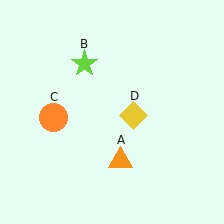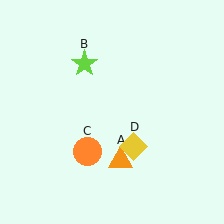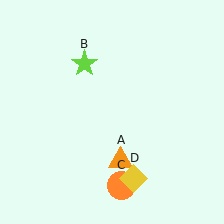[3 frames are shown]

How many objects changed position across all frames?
2 objects changed position: orange circle (object C), yellow diamond (object D).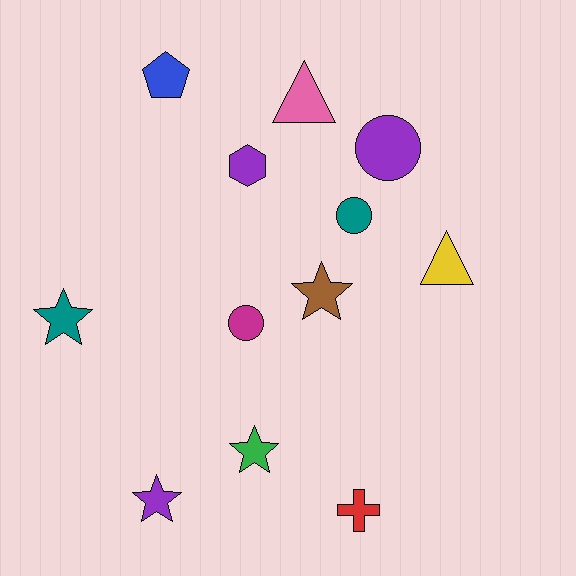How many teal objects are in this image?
There are 2 teal objects.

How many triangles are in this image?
There are 2 triangles.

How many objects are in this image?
There are 12 objects.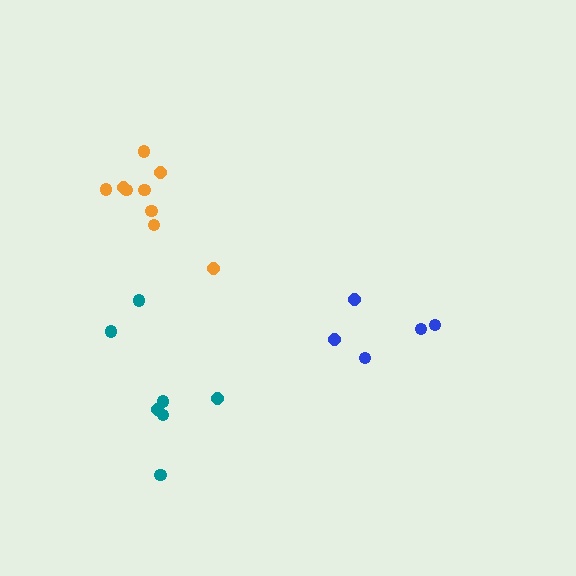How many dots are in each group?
Group 1: 5 dots, Group 2: 7 dots, Group 3: 9 dots (21 total).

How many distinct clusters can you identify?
There are 3 distinct clusters.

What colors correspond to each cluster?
The clusters are colored: blue, teal, orange.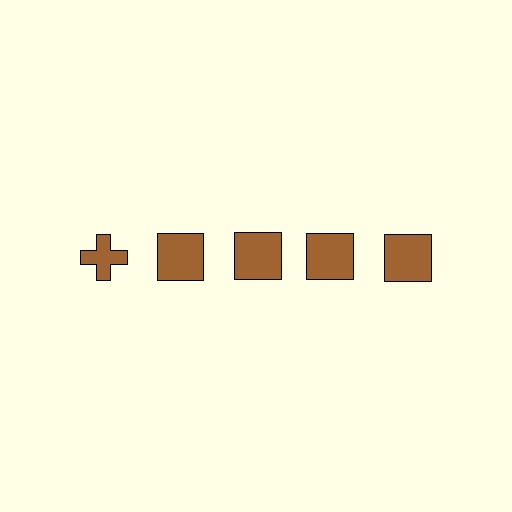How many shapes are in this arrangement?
There are 5 shapes arranged in a grid pattern.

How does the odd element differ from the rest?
It has a different shape: cross instead of square.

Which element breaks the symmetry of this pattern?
The brown cross in the top row, leftmost column breaks the symmetry. All other shapes are brown squares.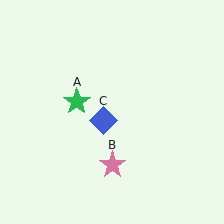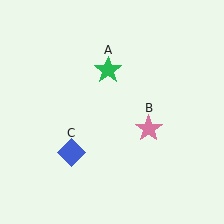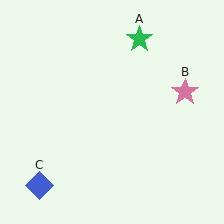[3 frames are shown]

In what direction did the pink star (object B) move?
The pink star (object B) moved up and to the right.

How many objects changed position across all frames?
3 objects changed position: green star (object A), pink star (object B), blue diamond (object C).